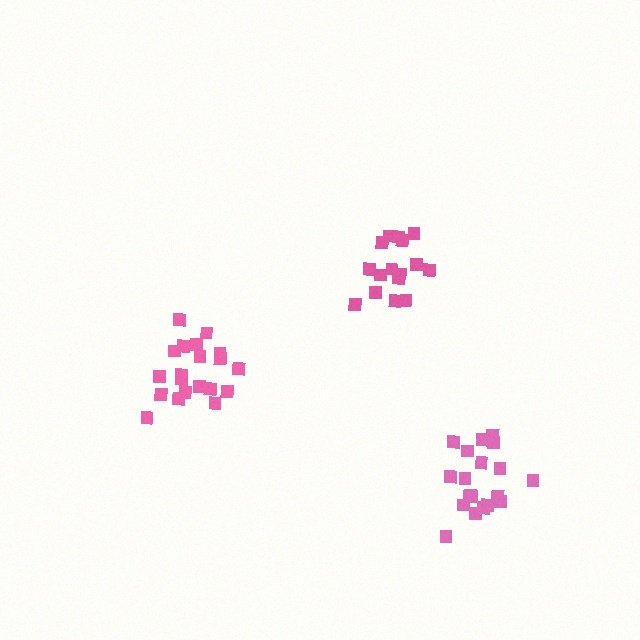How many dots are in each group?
Group 1: 16 dots, Group 2: 20 dots, Group 3: 19 dots (55 total).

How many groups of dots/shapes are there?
There are 3 groups.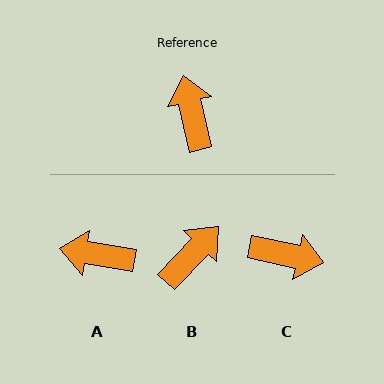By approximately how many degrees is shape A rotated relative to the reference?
Approximately 67 degrees counter-clockwise.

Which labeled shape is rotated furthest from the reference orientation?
C, about 116 degrees away.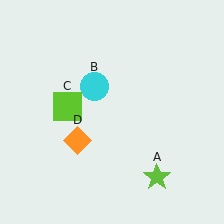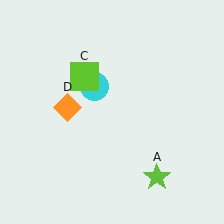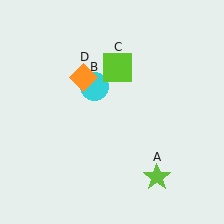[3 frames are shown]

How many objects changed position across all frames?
2 objects changed position: lime square (object C), orange diamond (object D).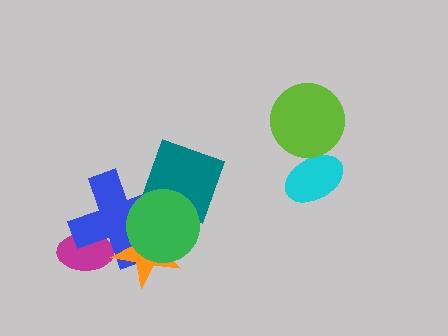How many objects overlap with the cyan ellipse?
1 object overlaps with the cyan ellipse.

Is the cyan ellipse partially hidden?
Yes, it is partially covered by another shape.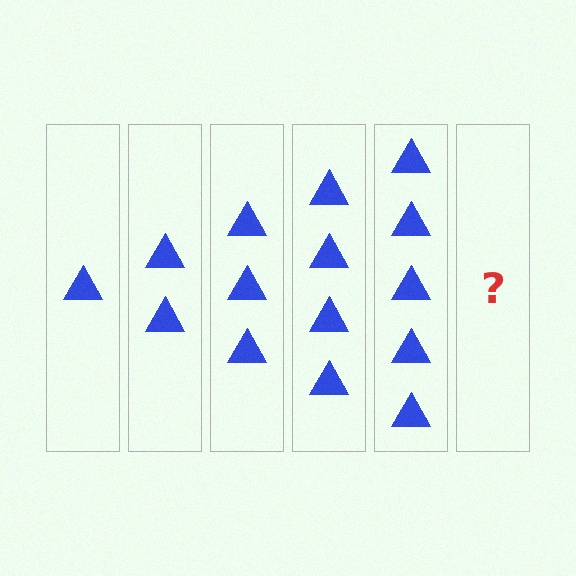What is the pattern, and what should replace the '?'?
The pattern is that each step adds one more triangle. The '?' should be 6 triangles.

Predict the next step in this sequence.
The next step is 6 triangles.